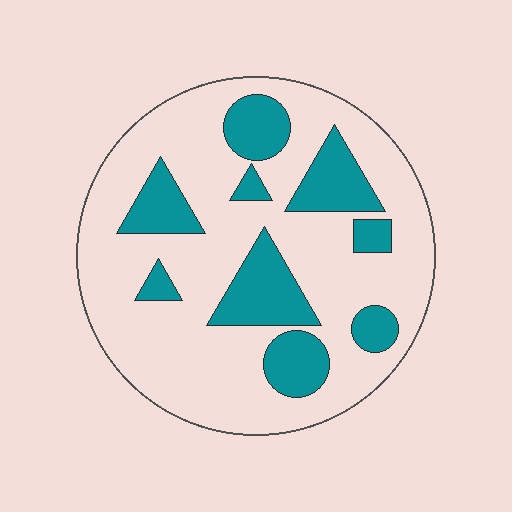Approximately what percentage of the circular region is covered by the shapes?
Approximately 25%.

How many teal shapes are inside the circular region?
9.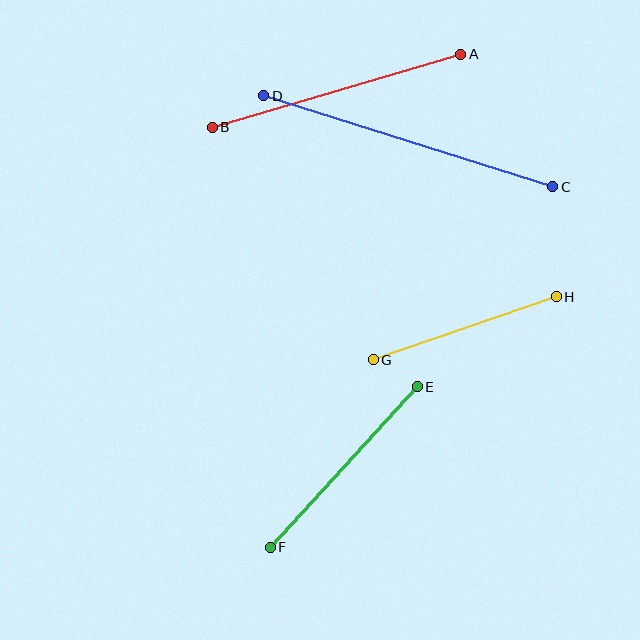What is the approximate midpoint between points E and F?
The midpoint is at approximately (344, 467) pixels.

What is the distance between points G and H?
The distance is approximately 194 pixels.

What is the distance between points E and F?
The distance is approximately 218 pixels.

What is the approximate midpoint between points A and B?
The midpoint is at approximately (337, 91) pixels.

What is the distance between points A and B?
The distance is approximately 259 pixels.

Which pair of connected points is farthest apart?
Points C and D are farthest apart.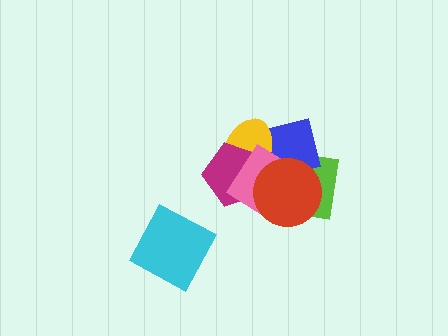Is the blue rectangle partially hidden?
Yes, it is partially covered by another shape.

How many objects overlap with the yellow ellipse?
5 objects overlap with the yellow ellipse.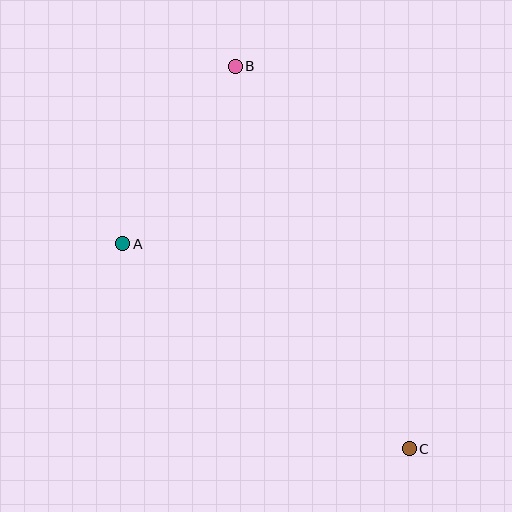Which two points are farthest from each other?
Points B and C are farthest from each other.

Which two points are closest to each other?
Points A and B are closest to each other.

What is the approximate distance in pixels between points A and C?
The distance between A and C is approximately 352 pixels.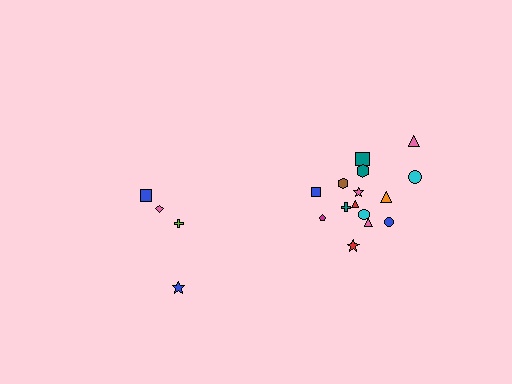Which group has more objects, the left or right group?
The right group.